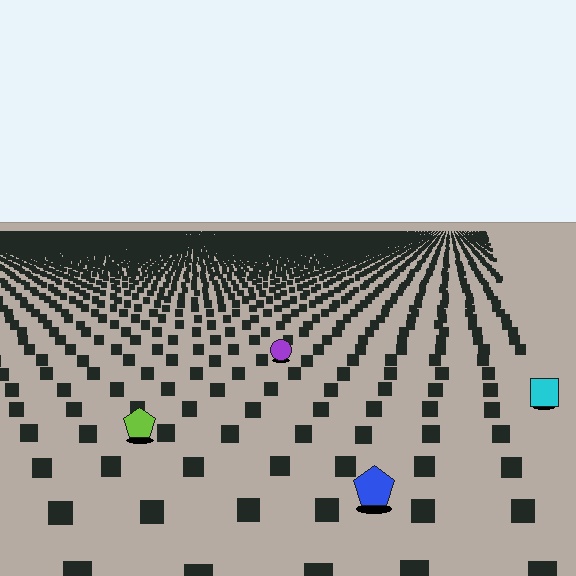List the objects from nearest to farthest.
From nearest to farthest: the blue pentagon, the lime pentagon, the cyan square, the purple circle.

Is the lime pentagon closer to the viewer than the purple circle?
Yes. The lime pentagon is closer — you can tell from the texture gradient: the ground texture is coarser near it.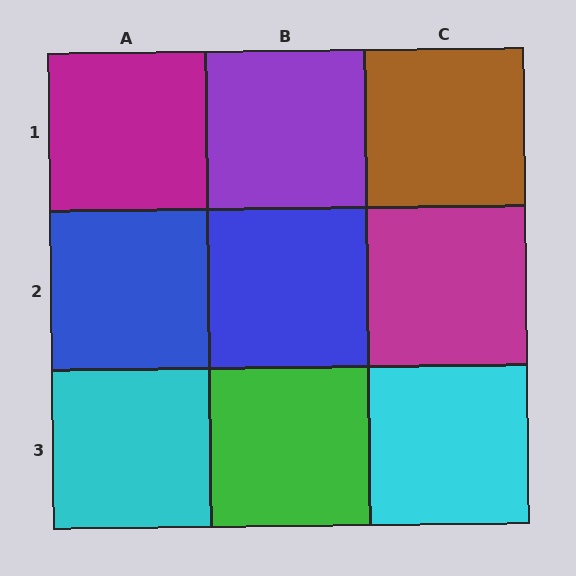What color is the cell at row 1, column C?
Brown.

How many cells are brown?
1 cell is brown.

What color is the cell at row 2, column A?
Blue.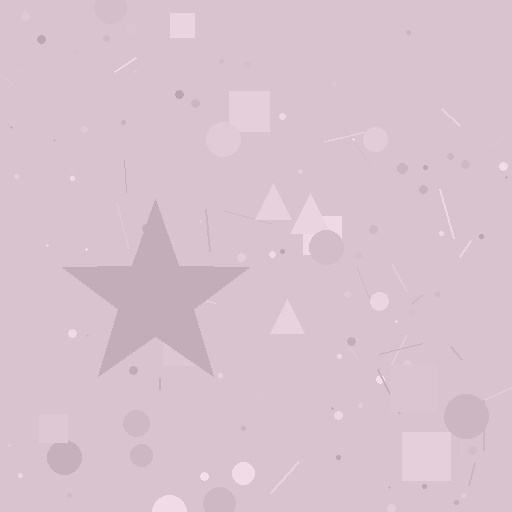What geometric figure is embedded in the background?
A star is embedded in the background.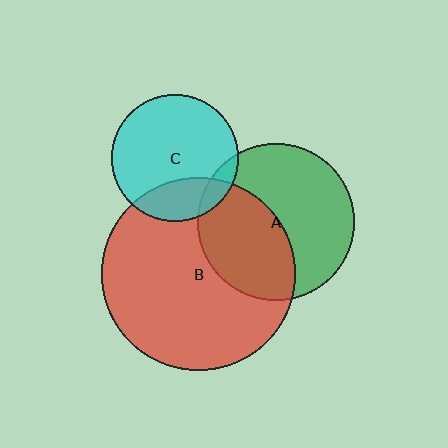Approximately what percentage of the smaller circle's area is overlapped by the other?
Approximately 25%.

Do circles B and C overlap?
Yes.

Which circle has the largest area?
Circle B (red).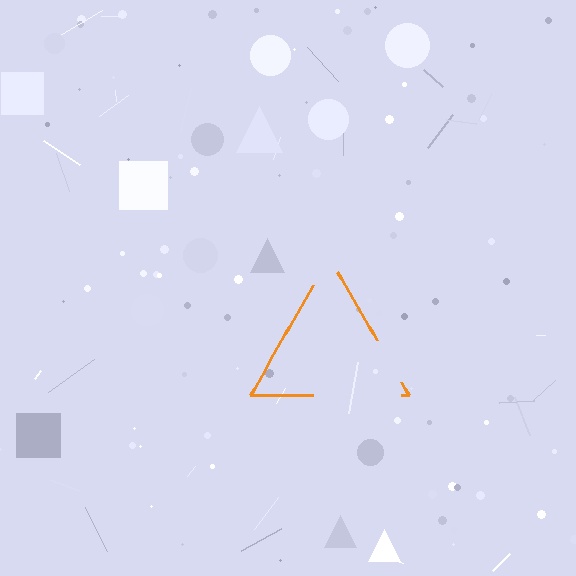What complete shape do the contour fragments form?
The contour fragments form a triangle.